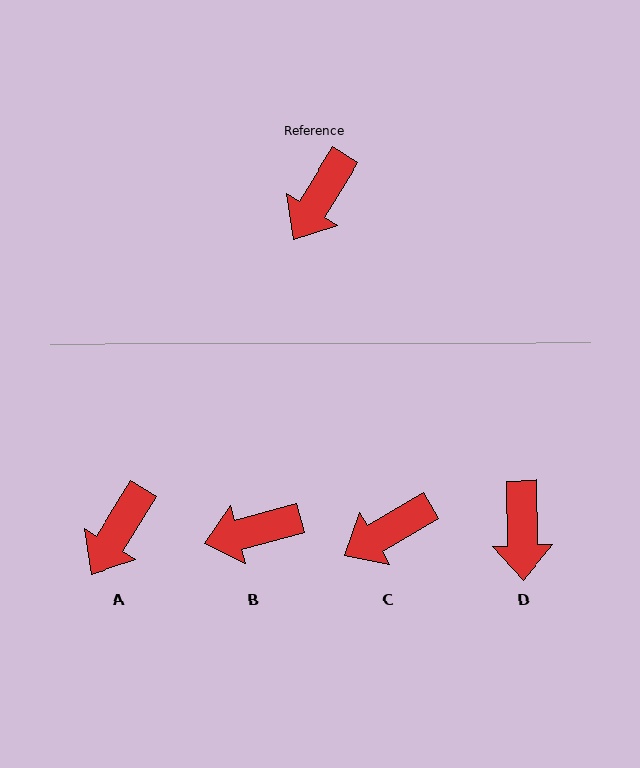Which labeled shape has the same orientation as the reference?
A.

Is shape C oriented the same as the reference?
No, it is off by about 28 degrees.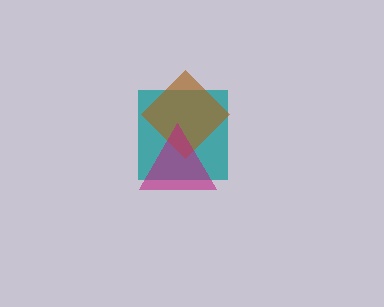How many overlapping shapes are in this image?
There are 3 overlapping shapes in the image.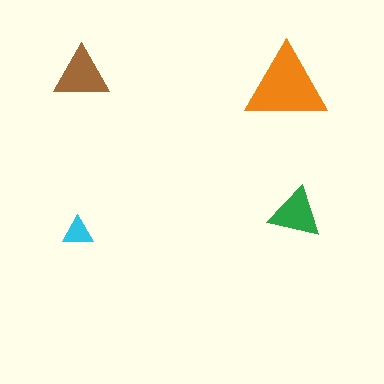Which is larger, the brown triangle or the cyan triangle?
The brown one.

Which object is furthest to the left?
The cyan triangle is leftmost.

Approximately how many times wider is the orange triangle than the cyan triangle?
About 2.5 times wider.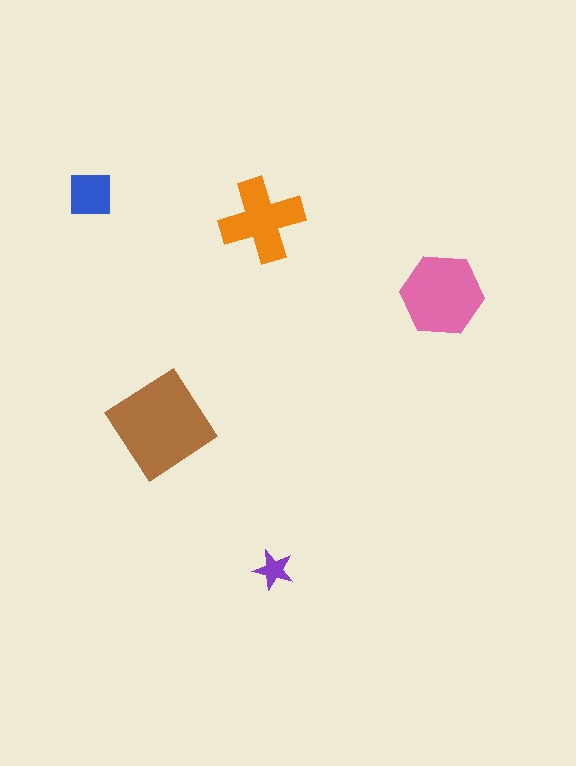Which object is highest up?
The blue square is topmost.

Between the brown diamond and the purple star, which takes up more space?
The brown diamond.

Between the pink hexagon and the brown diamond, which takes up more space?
The brown diamond.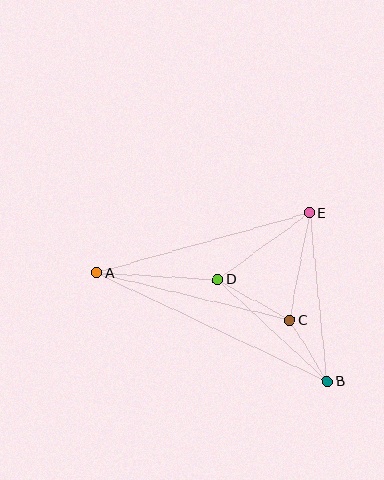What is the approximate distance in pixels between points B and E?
The distance between B and E is approximately 169 pixels.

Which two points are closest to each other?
Points B and C are closest to each other.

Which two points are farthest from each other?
Points A and B are farthest from each other.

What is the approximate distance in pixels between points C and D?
The distance between C and D is approximately 83 pixels.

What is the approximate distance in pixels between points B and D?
The distance between B and D is approximately 150 pixels.